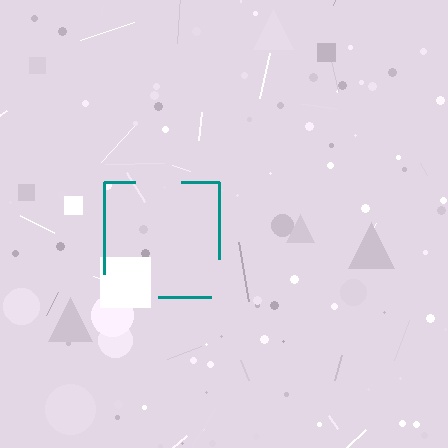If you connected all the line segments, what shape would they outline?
They would outline a square.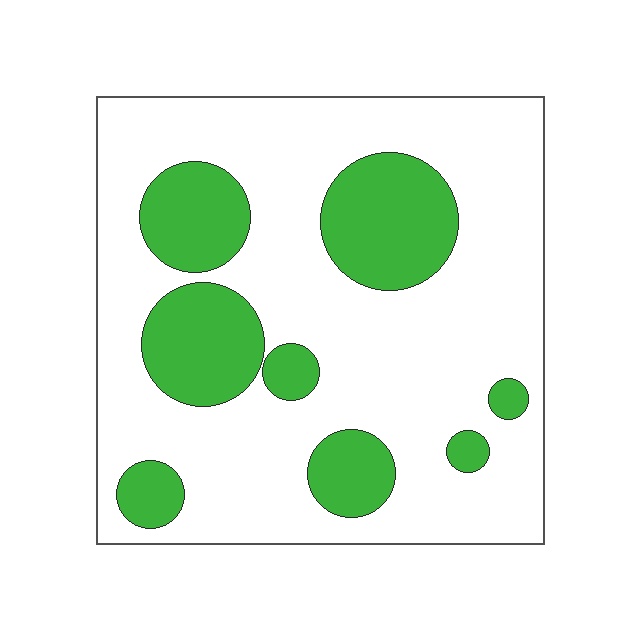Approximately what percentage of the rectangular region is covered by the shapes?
Approximately 25%.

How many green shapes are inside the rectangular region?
8.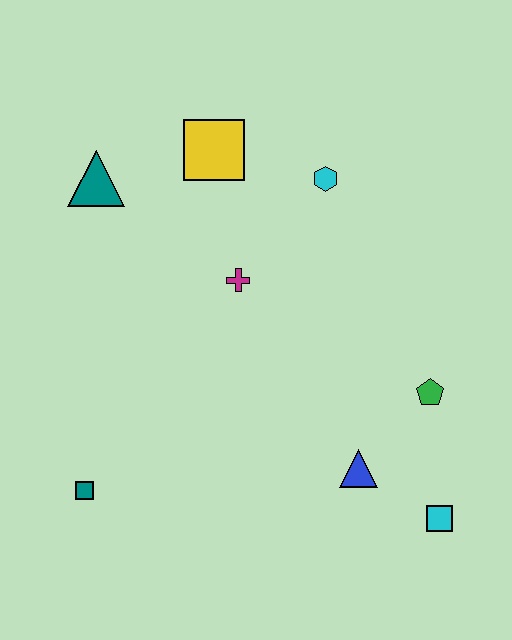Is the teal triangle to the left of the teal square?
No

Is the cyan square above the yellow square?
No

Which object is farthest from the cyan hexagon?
The teal square is farthest from the cyan hexagon.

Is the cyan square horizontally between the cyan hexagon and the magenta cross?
No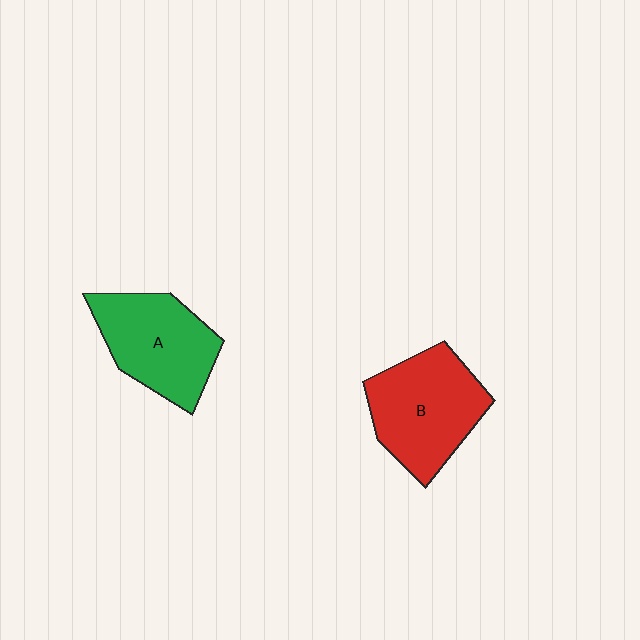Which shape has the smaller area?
Shape A (green).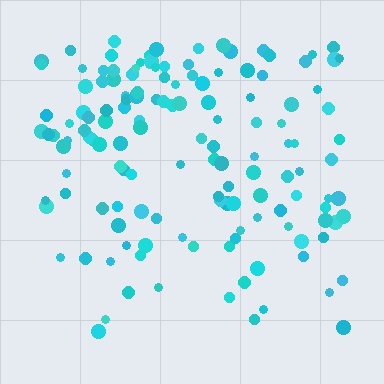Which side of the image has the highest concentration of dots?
The top.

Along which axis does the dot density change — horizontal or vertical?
Vertical.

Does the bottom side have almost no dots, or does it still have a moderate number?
Still a moderate number, just noticeably fewer than the top.